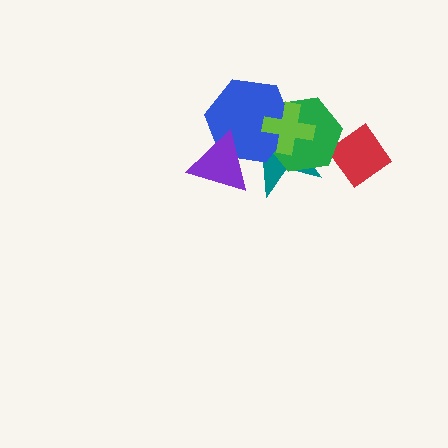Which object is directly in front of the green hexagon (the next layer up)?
The blue hexagon is directly in front of the green hexagon.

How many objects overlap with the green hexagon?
4 objects overlap with the green hexagon.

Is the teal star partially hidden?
Yes, it is partially covered by another shape.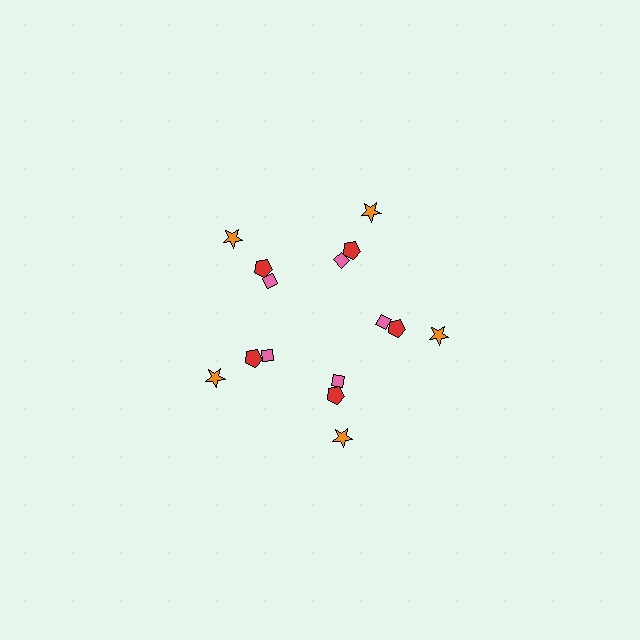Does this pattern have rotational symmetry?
Yes, this pattern has 5-fold rotational symmetry. It looks the same after rotating 72 degrees around the center.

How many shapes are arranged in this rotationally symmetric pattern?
There are 15 shapes, arranged in 5 groups of 3.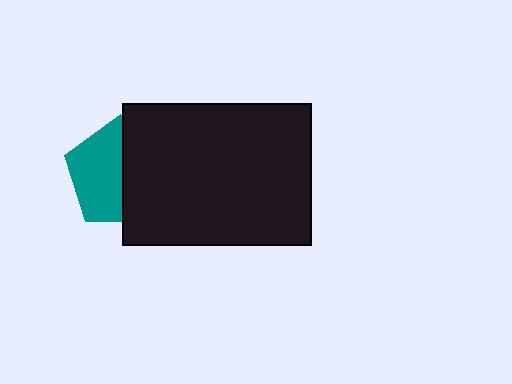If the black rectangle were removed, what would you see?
You would see the complete teal pentagon.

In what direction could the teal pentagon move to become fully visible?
The teal pentagon could move left. That would shift it out from behind the black rectangle entirely.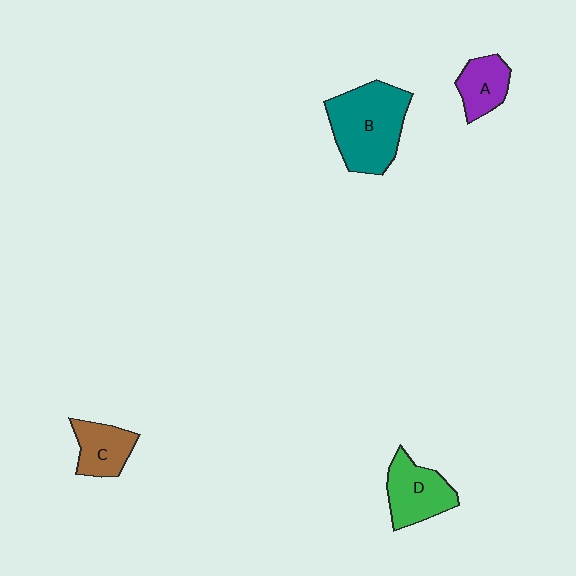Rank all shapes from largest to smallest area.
From largest to smallest: B (teal), D (green), C (brown), A (purple).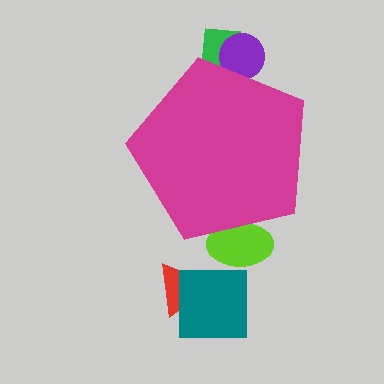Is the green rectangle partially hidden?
Yes, the green rectangle is partially hidden behind the magenta pentagon.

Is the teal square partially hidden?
No, the teal square is fully visible.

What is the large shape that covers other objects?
A magenta pentagon.